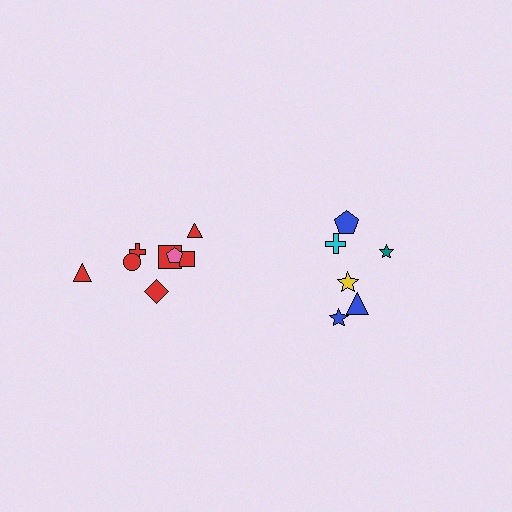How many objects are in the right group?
There are 6 objects.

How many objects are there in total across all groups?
There are 14 objects.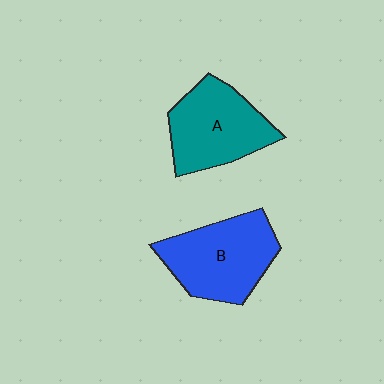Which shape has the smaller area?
Shape A (teal).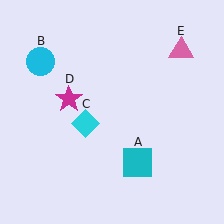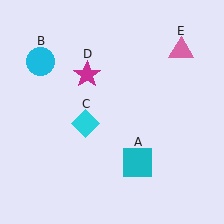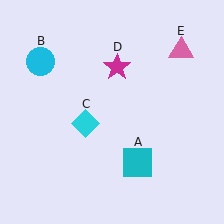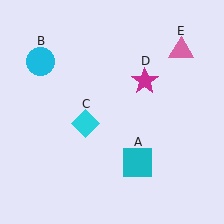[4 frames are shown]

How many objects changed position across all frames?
1 object changed position: magenta star (object D).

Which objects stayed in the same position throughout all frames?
Cyan square (object A) and cyan circle (object B) and cyan diamond (object C) and pink triangle (object E) remained stationary.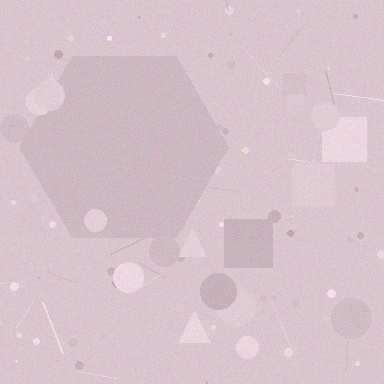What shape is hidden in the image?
A hexagon is hidden in the image.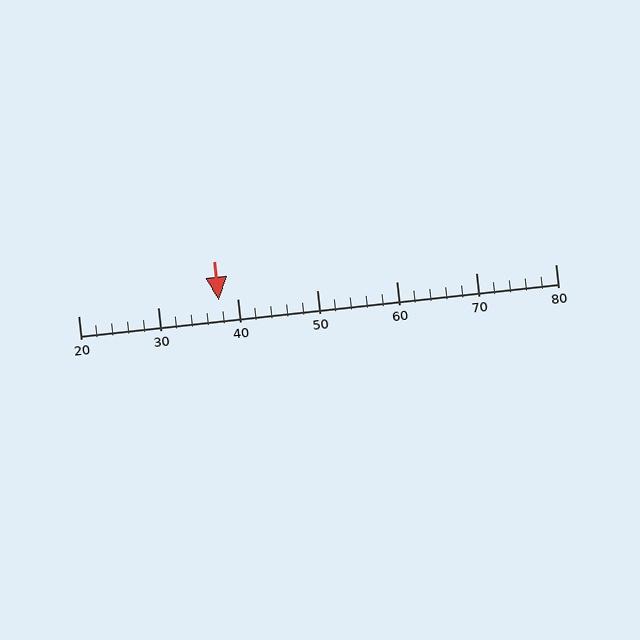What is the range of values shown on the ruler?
The ruler shows values from 20 to 80.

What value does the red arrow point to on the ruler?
The red arrow points to approximately 38.